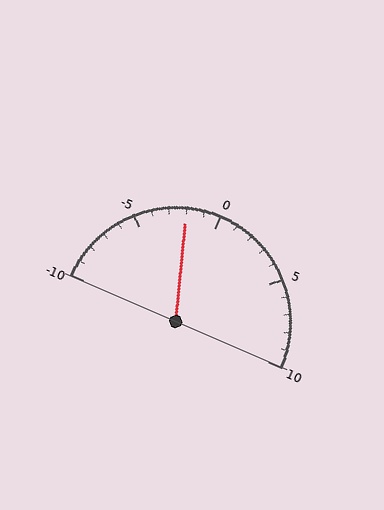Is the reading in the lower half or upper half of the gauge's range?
The reading is in the lower half of the range (-10 to 10).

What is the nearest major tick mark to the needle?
The nearest major tick mark is 0.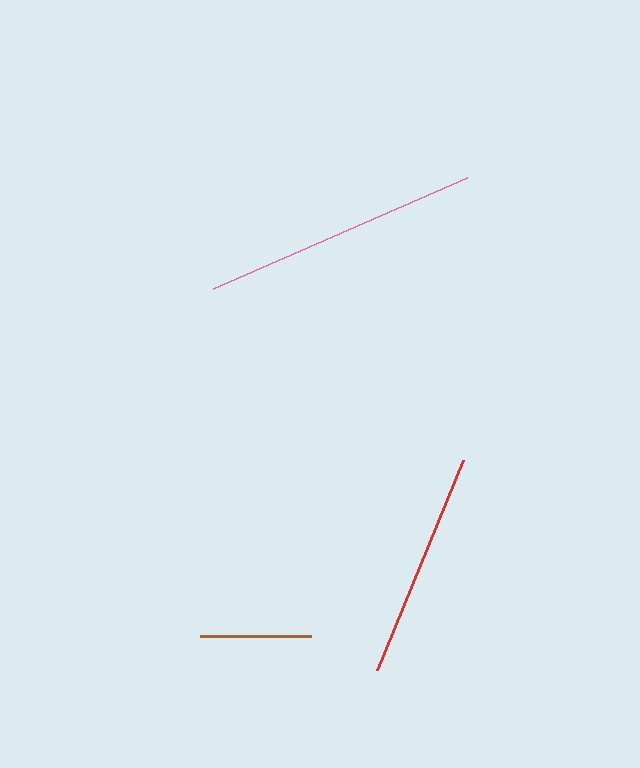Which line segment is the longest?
The pink line is the longest at approximately 277 pixels.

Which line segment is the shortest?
The brown line is the shortest at approximately 111 pixels.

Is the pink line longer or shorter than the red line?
The pink line is longer than the red line.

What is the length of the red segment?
The red segment is approximately 227 pixels long.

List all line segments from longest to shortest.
From longest to shortest: pink, red, brown.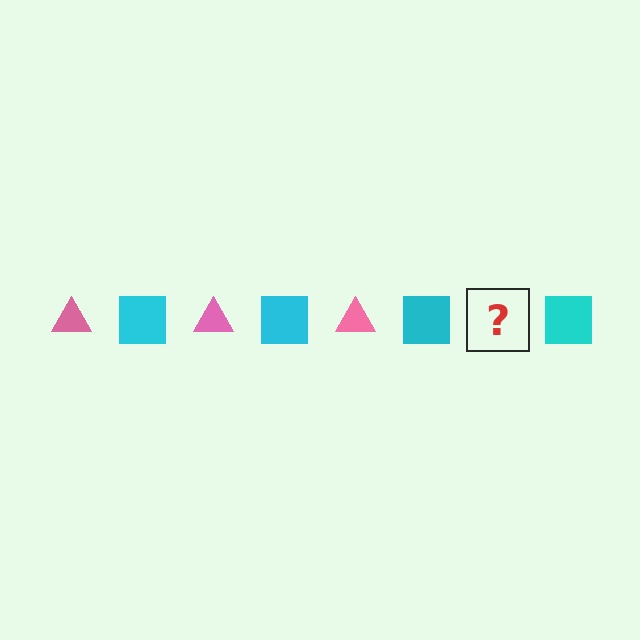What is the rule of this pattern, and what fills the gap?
The rule is that the pattern alternates between pink triangle and cyan square. The gap should be filled with a pink triangle.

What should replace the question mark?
The question mark should be replaced with a pink triangle.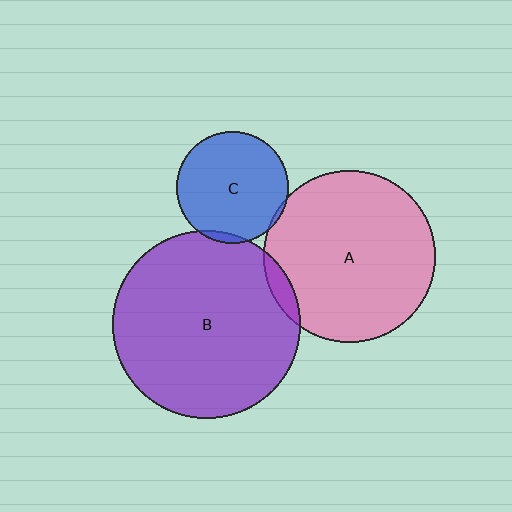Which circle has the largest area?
Circle B (purple).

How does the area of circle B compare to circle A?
Approximately 1.2 times.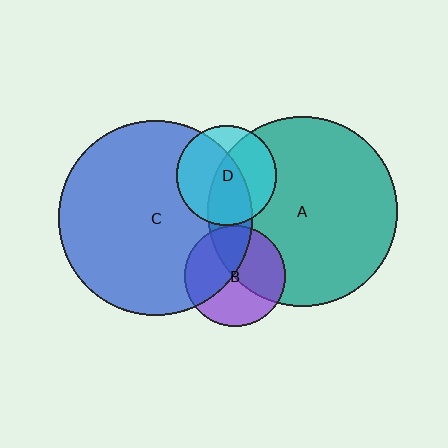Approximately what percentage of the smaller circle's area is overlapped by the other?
Approximately 60%.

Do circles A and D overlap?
Yes.